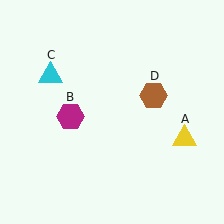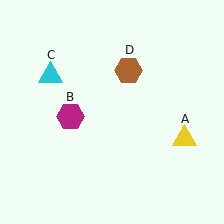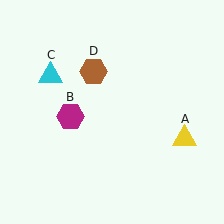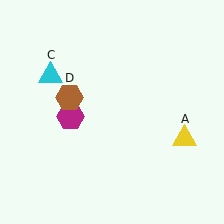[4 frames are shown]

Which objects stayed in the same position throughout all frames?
Yellow triangle (object A) and magenta hexagon (object B) and cyan triangle (object C) remained stationary.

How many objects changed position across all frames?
1 object changed position: brown hexagon (object D).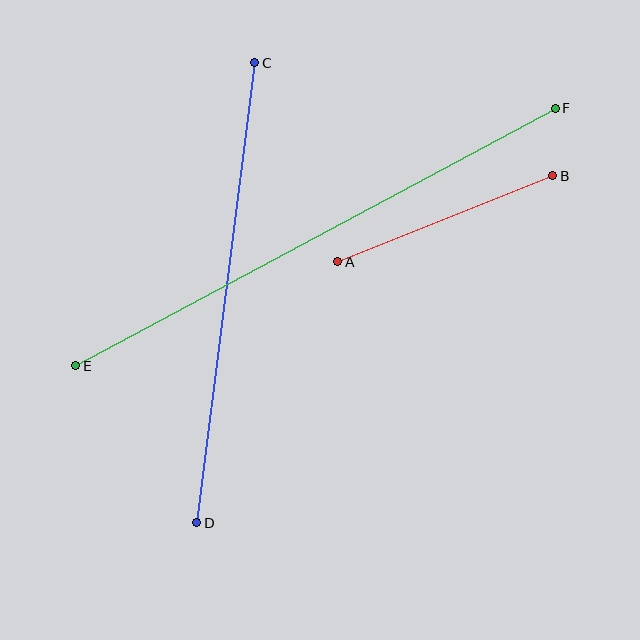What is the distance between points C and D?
The distance is approximately 463 pixels.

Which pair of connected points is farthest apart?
Points E and F are farthest apart.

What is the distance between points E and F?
The distance is approximately 544 pixels.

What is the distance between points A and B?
The distance is approximately 232 pixels.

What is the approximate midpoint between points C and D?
The midpoint is at approximately (226, 293) pixels.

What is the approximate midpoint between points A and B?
The midpoint is at approximately (445, 219) pixels.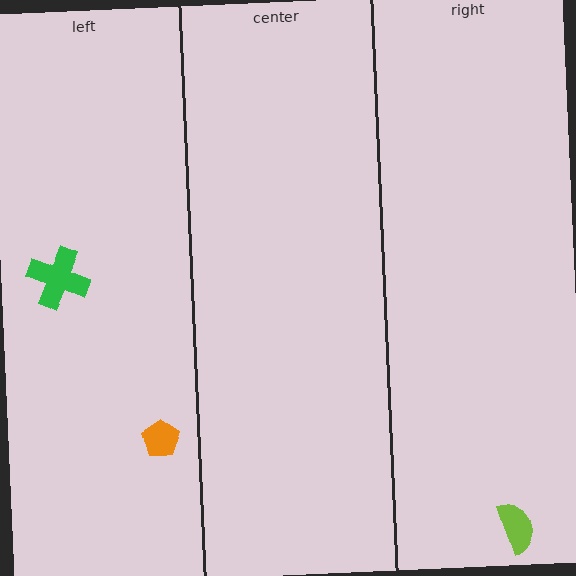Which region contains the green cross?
The left region.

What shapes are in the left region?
The green cross, the orange pentagon.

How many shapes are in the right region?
1.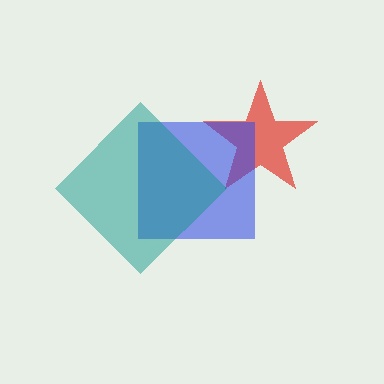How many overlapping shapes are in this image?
There are 3 overlapping shapes in the image.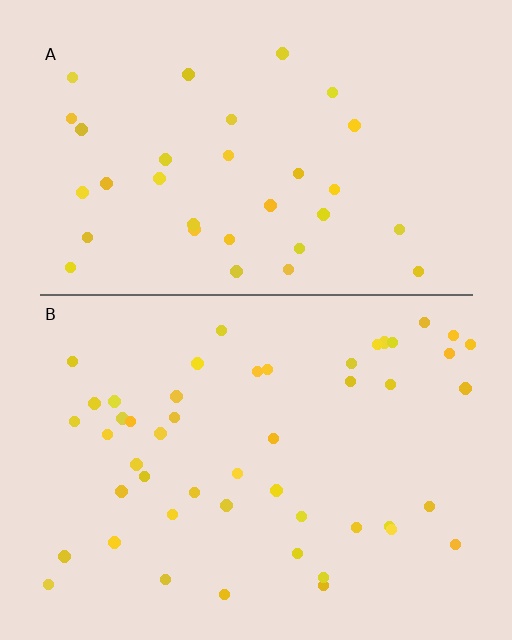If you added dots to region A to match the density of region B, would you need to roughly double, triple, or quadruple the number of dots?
Approximately double.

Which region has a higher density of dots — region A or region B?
B (the bottom).